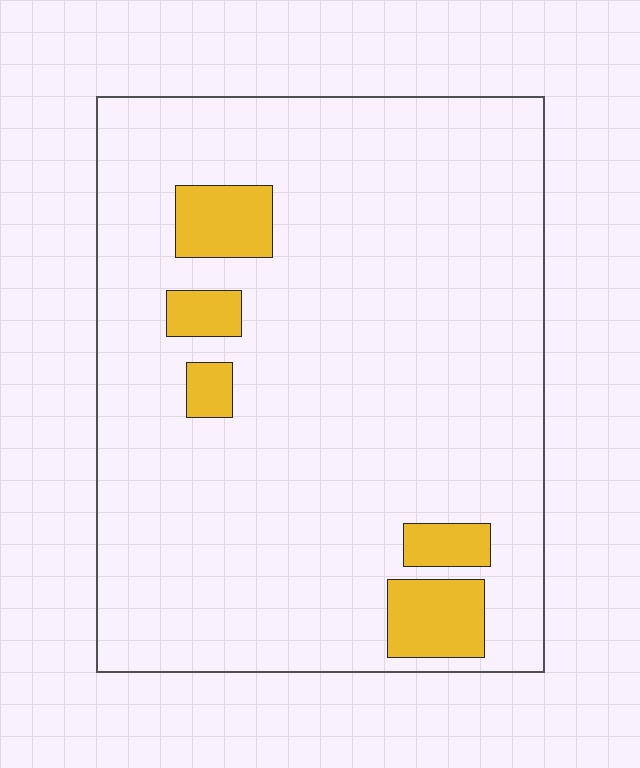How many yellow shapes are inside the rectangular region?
5.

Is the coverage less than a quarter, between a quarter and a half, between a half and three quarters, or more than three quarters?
Less than a quarter.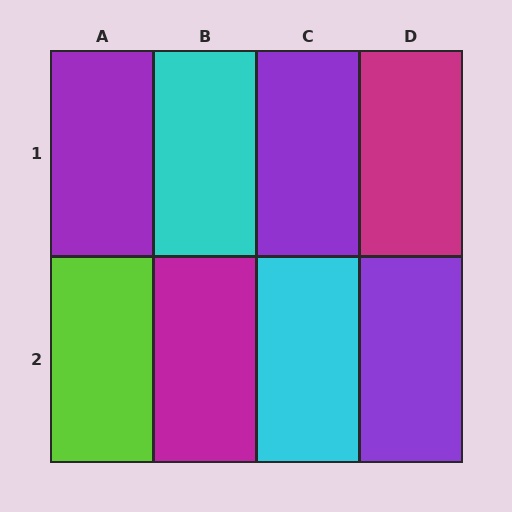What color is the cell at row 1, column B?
Cyan.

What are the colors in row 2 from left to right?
Lime, magenta, cyan, purple.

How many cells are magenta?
2 cells are magenta.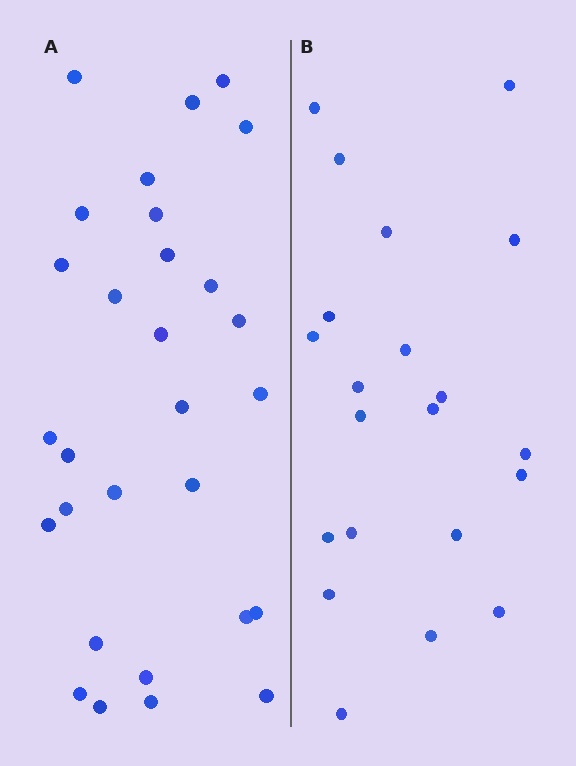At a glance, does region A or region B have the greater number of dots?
Region A (the left region) has more dots.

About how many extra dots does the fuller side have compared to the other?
Region A has roughly 8 or so more dots than region B.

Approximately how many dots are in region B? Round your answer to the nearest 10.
About 20 dots. (The exact count is 21, which rounds to 20.)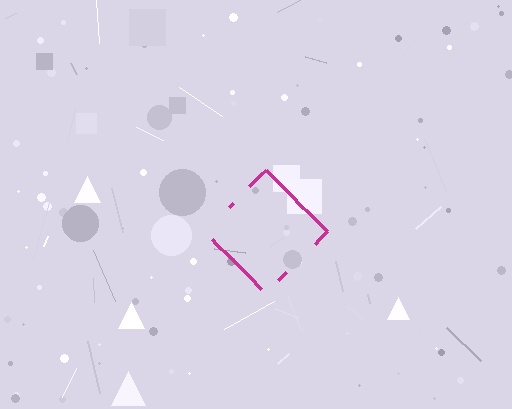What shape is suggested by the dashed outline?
The dashed outline suggests a diamond.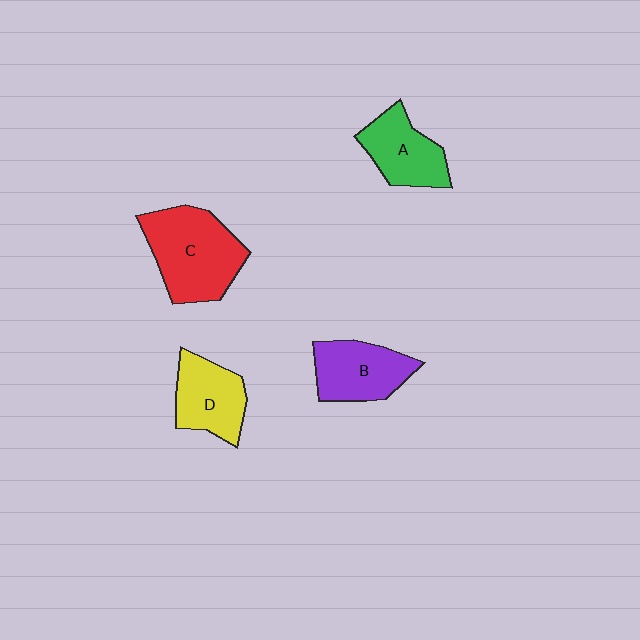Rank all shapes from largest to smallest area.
From largest to smallest: C (red), B (purple), D (yellow), A (green).